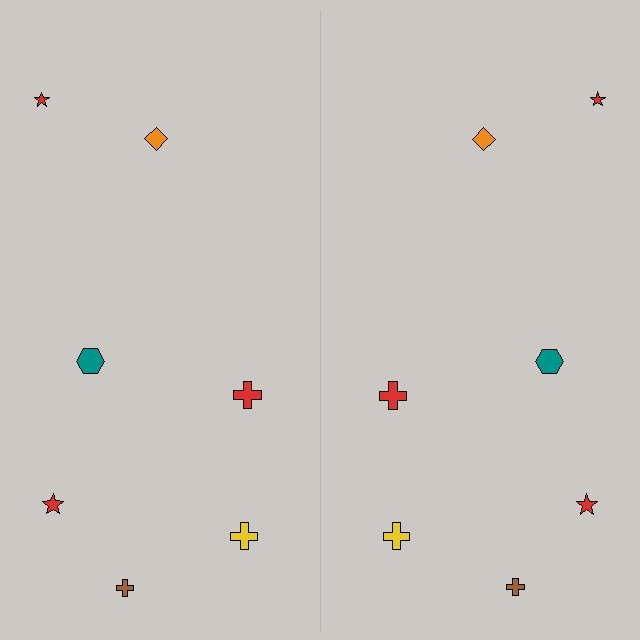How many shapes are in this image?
There are 14 shapes in this image.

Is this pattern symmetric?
Yes, this pattern has bilateral (reflection) symmetry.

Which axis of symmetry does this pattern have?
The pattern has a vertical axis of symmetry running through the center of the image.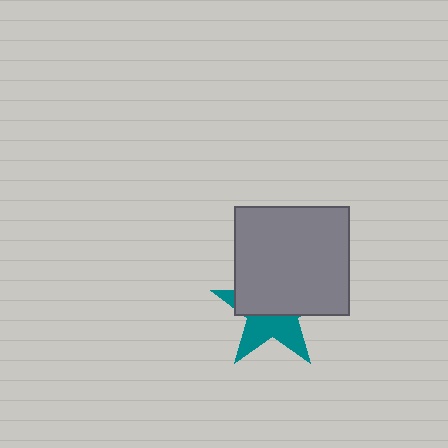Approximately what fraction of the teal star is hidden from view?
Roughly 56% of the teal star is hidden behind the gray rectangle.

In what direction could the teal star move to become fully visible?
The teal star could move down. That would shift it out from behind the gray rectangle entirely.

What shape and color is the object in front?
The object in front is a gray rectangle.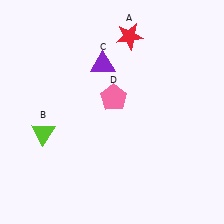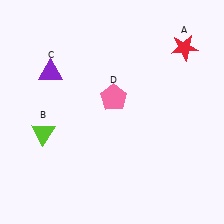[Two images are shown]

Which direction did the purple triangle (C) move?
The purple triangle (C) moved left.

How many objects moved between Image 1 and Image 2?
2 objects moved between the two images.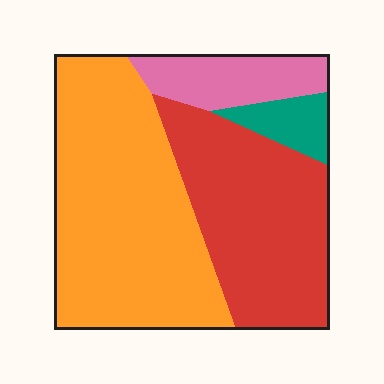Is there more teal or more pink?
Pink.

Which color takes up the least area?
Teal, at roughly 5%.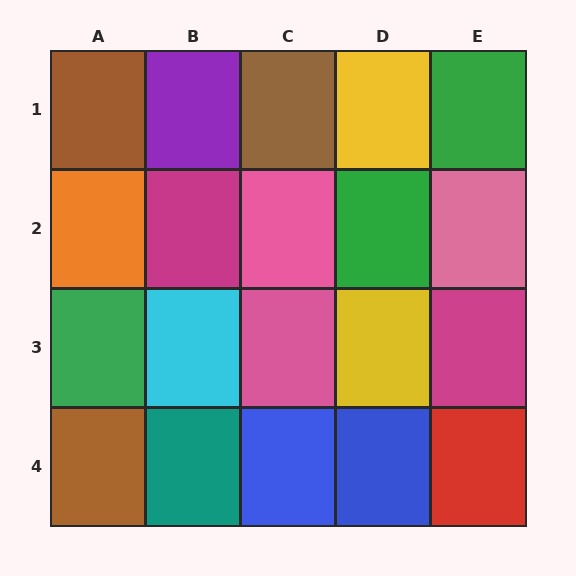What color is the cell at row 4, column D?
Blue.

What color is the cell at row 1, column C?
Brown.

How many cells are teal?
1 cell is teal.